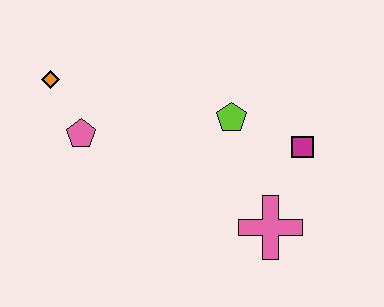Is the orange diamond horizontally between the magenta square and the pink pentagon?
No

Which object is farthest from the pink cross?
The orange diamond is farthest from the pink cross.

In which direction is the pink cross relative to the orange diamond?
The pink cross is to the right of the orange diamond.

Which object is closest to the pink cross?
The magenta square is closest to the pink cross.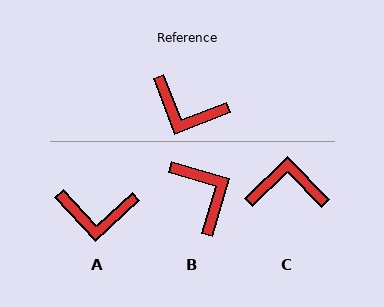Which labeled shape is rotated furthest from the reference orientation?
C, about 157 degrees away.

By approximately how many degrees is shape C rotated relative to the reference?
Approximately 157 degrees clockwise.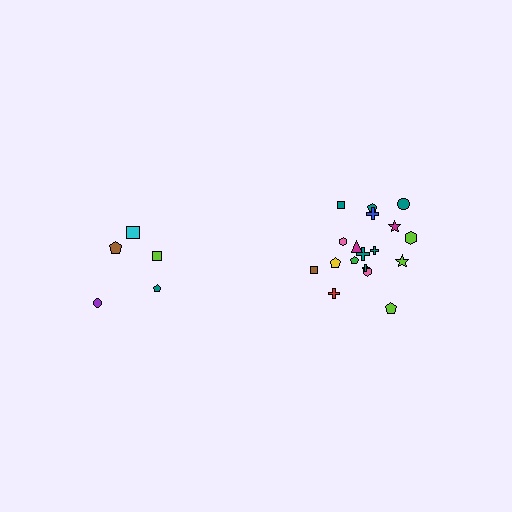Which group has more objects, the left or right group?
The right group.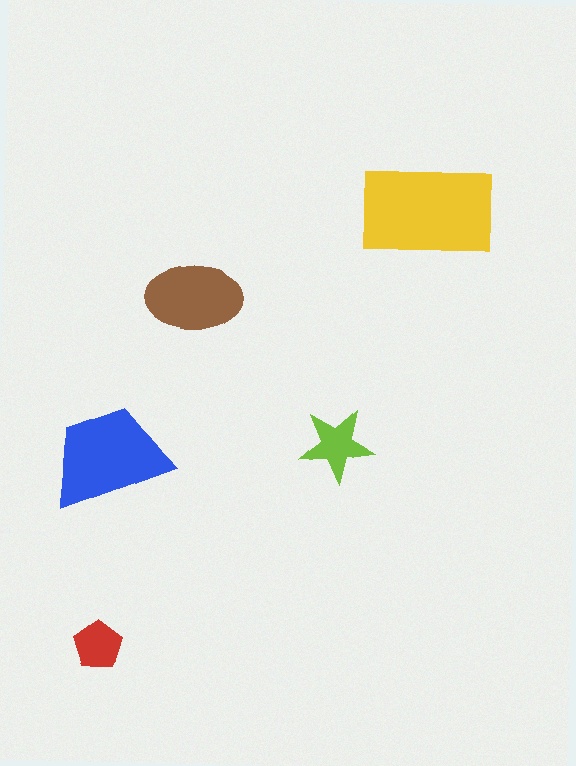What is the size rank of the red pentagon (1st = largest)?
5th.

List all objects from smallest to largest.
The red pentagon, the lime star, the brown ellipse, the blue trapezoid, the yellow rectangle.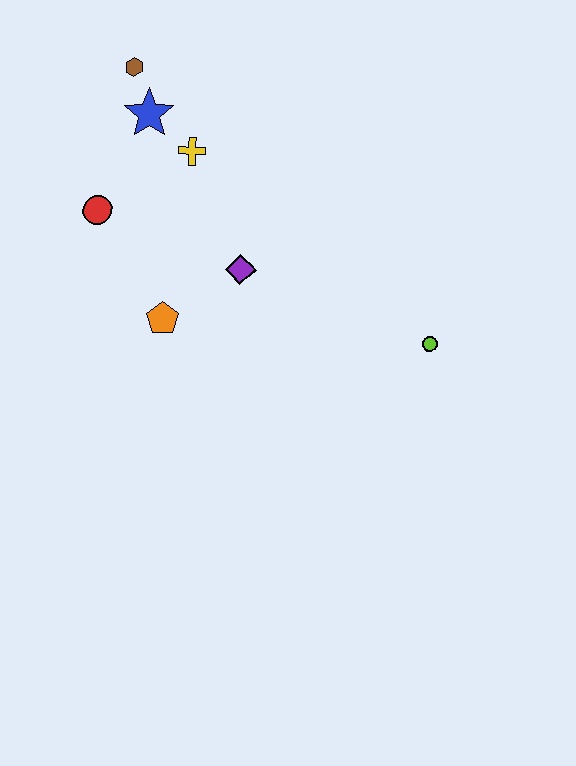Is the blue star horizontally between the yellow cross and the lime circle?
No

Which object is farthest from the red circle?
The lime circle is farthest from the red circle.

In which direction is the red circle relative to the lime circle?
The red circle is to the left of the lime circle.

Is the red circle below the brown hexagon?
Yes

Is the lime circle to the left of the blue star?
No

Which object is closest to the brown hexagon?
The blue star is closest to the brown hexagon.